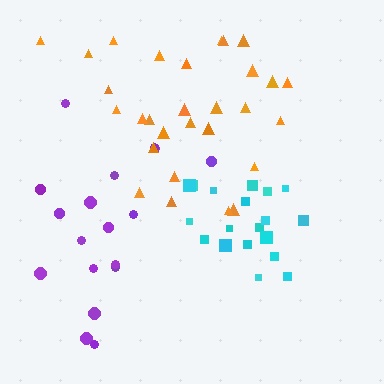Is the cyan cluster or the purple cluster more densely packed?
Cyan.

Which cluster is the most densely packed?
Cyan.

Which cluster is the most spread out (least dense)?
Orange.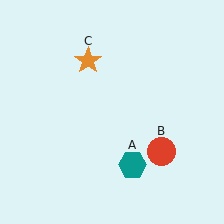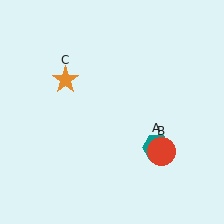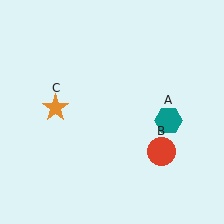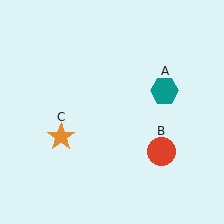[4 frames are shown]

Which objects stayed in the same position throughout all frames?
Red circle (object B) remained stationary.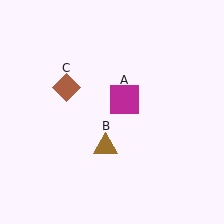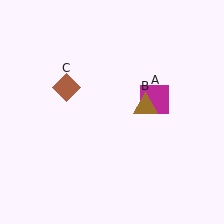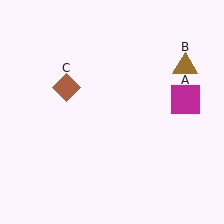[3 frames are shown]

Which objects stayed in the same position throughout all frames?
Brown diamond (object C) remained stationary.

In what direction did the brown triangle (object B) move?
The brown triangle (object B) moved up and to the right.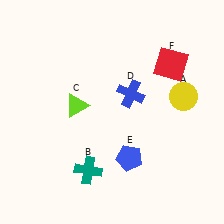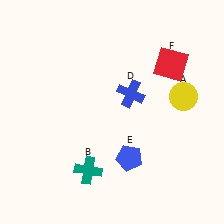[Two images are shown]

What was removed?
The lime triangle (C) was removed in Image 2.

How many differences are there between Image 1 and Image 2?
There is 1 difference between the two images.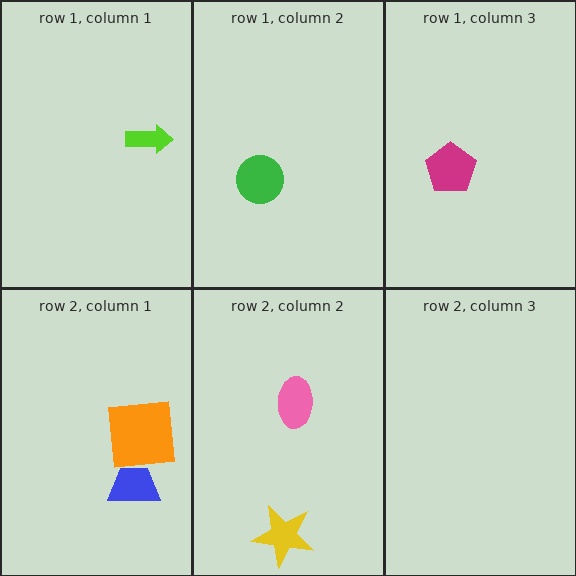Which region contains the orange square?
The row 2, column 1 region.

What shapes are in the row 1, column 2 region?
The green circle.